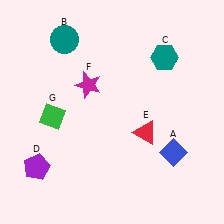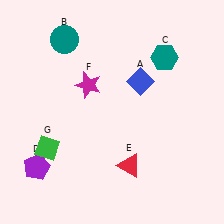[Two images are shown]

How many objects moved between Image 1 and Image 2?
3 objects moved between the two images.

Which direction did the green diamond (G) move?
The green diamond (G) moved down.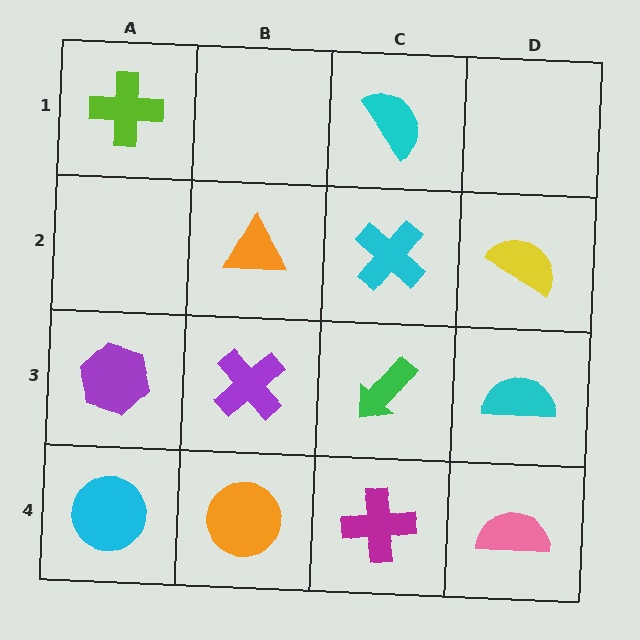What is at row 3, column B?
A purple cross.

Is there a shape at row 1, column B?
No, that cell is empty.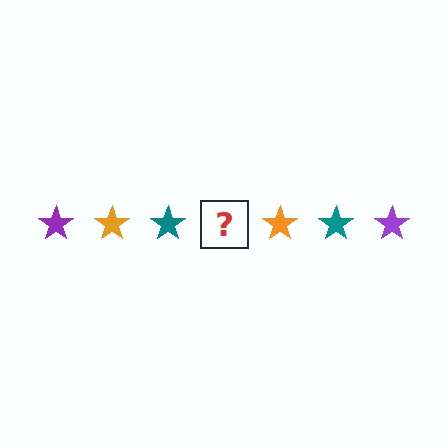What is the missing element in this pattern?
The missing element is a purple star.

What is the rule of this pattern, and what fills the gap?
The rule is that the pattern cycles through purple, orange, teal stars. The gap should be filled with a purple star.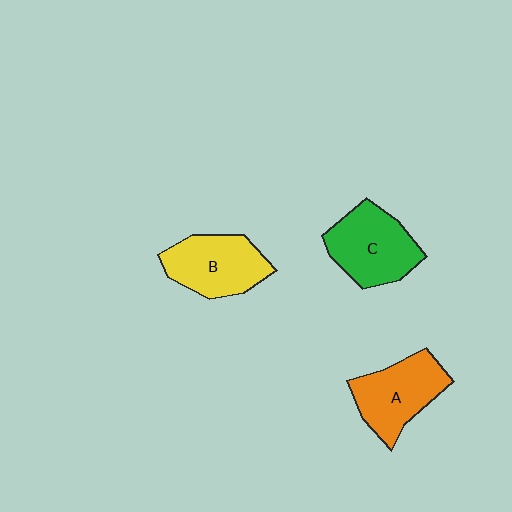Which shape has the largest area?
Shape C (green).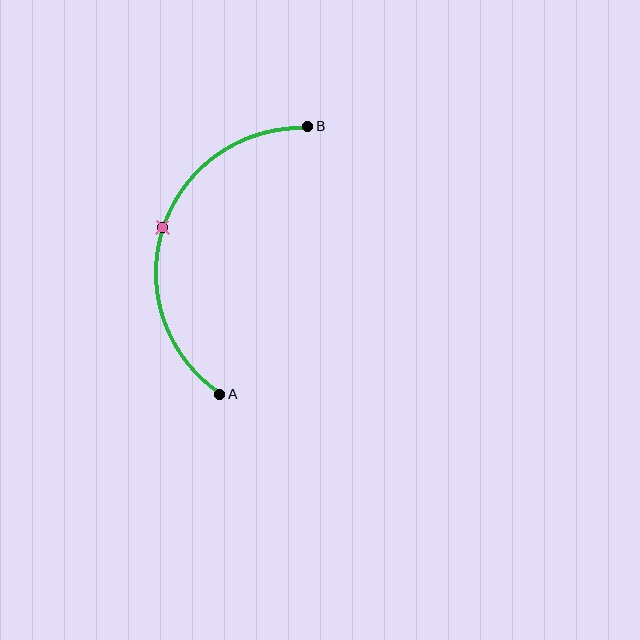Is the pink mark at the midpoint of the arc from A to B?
Yes. The pink mark lies on the arc at equal arc-length from both A and B — it is the arc midpoint.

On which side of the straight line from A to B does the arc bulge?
The arc bulges to the left of the straight line connecting A and B.